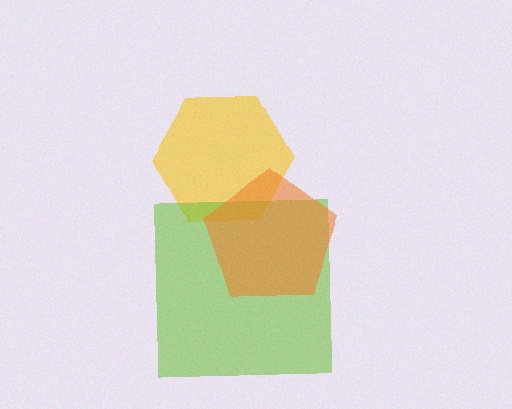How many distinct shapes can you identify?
There are 3 distinct shapes: a yellow hexagon, a lime square, an orange pentagon.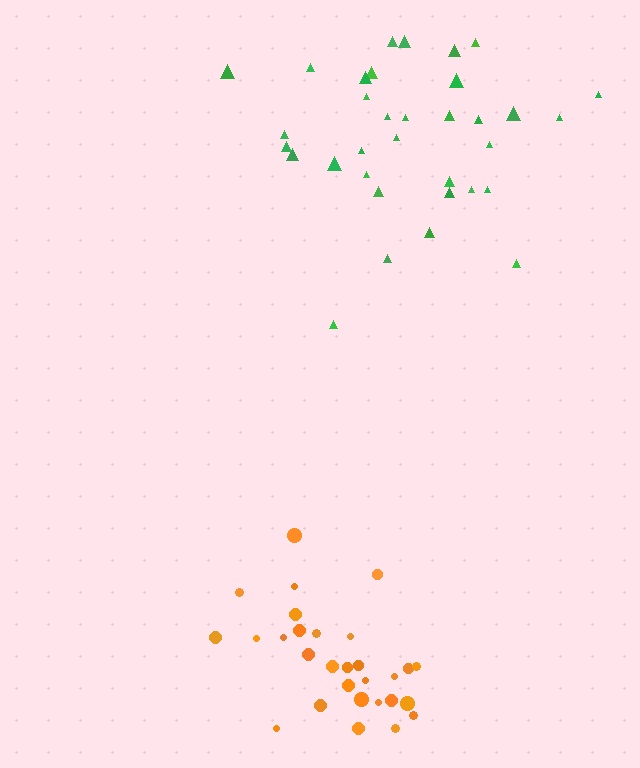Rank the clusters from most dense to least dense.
green, orange.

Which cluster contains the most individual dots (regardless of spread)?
Green (35).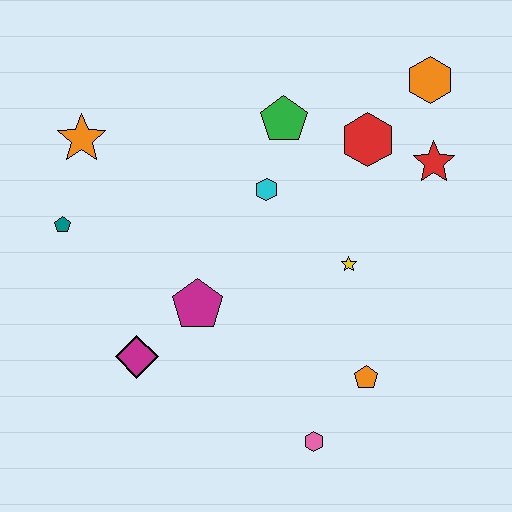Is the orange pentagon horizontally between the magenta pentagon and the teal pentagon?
No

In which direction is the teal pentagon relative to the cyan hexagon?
The teal pentagon is to the left of the cyan hexagon.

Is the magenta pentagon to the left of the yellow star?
Yes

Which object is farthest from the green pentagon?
The pink hexagon is farthest from the green pentagon.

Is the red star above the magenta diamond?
Yes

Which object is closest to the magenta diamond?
The magenta pentagon is closest to the magenta diamond.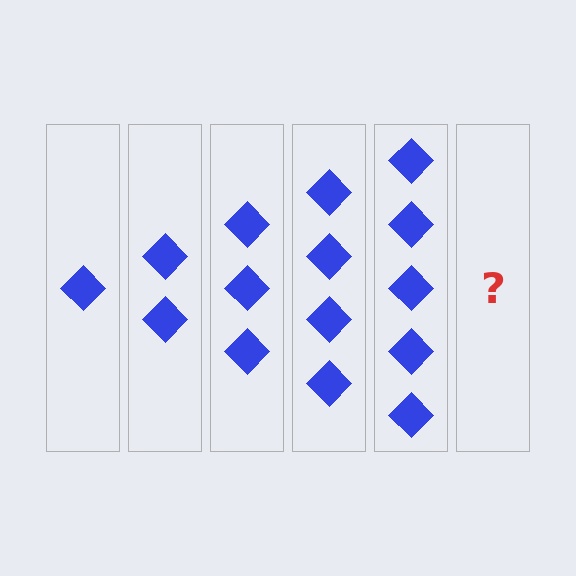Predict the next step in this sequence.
The next step is 6 diamonds.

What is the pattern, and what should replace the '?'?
The pattern is that each step adds one more diamond. The '?' should be 6 diamonds.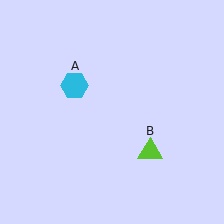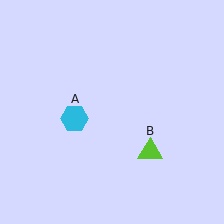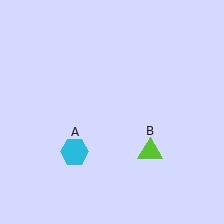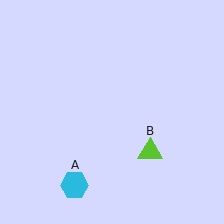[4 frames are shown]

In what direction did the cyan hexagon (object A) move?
The cyan hexagon (object A) moved down.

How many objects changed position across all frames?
1 object changed position: cyan hexagon (object A).